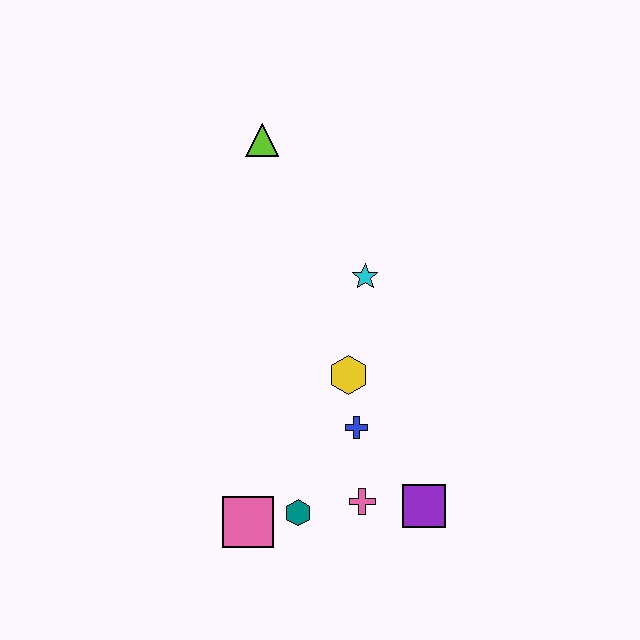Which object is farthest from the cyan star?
The pink square is farthest from the cyan star.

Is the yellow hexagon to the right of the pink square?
Yes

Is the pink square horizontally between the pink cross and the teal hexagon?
No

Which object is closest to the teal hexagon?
The pink square is closest to the teal hexagon.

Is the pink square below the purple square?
Yes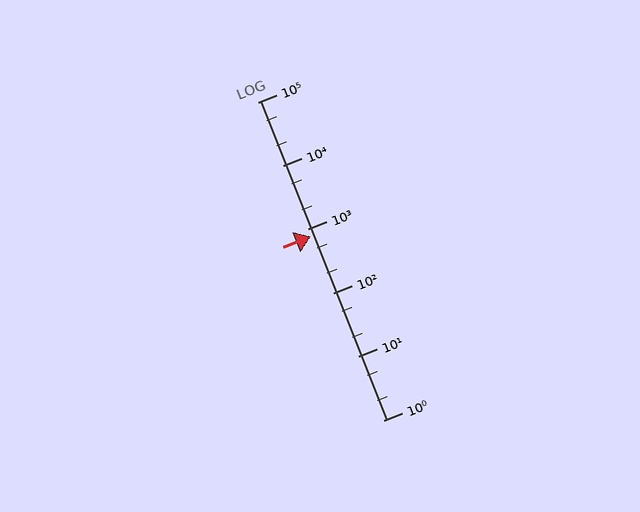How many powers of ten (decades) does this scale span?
The scale spans 5 decades, from 1 to 100000.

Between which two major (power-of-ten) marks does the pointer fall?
The pointer is between 100 and 1000.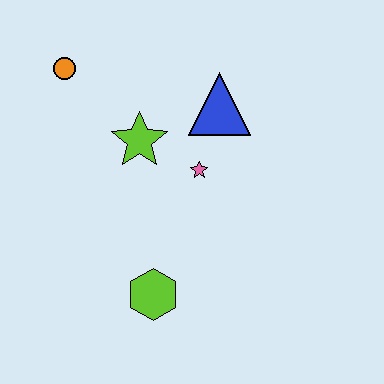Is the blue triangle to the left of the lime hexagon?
No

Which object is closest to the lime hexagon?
The pink star is closest to the lime hexagon.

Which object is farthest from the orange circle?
The lime hexagon is farthest from the orange circle.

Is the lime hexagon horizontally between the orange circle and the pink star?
Yes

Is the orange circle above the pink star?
Yes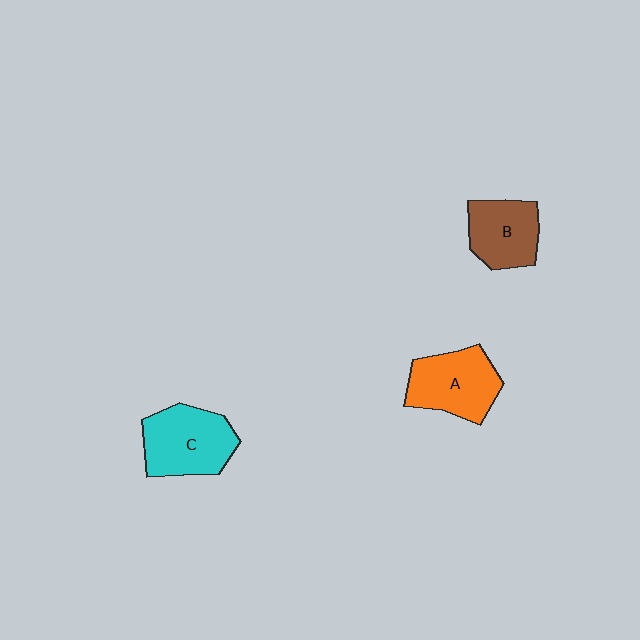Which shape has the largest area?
Shape C (cyan).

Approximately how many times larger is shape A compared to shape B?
Approximately 1.2 times.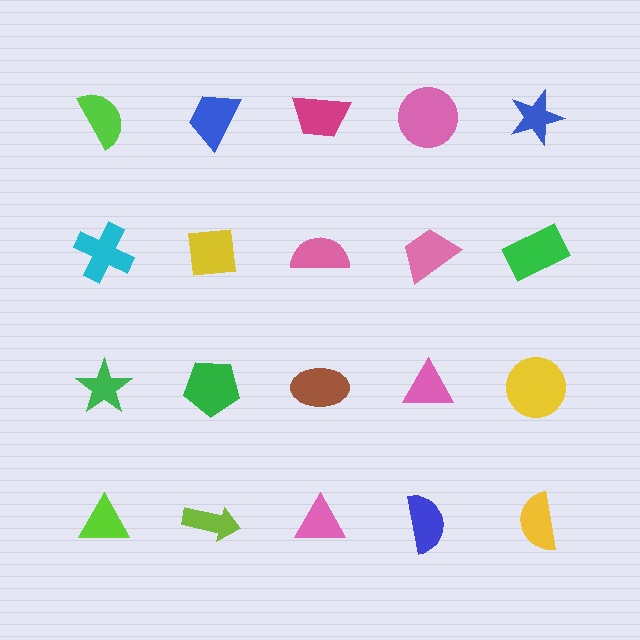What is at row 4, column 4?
A blue semicircle.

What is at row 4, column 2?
A lime arrow.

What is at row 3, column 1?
A green star.